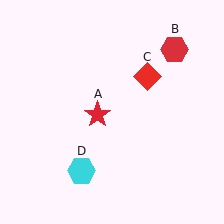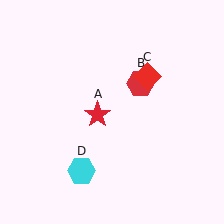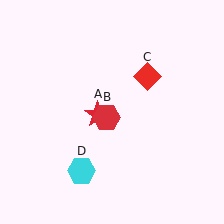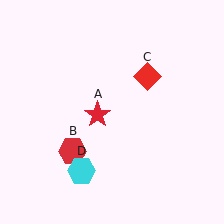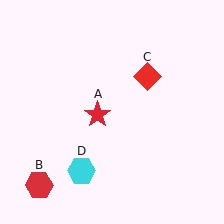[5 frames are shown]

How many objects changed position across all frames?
1 object changed position: red hexagon (object B).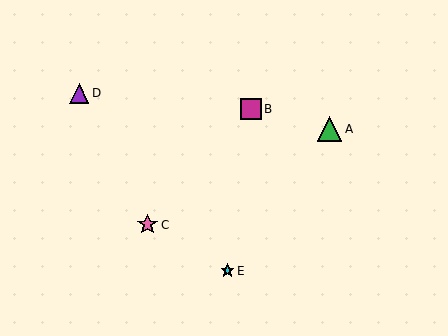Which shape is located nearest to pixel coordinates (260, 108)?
The magenta square (labeled B) at (251, 109) is nearest to that location.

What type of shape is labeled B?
Shape B is a magenta square.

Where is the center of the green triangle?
The center of the green triangle is at (329, 129).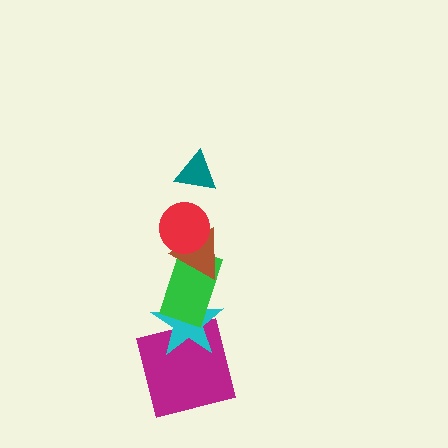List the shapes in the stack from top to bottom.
From top to bottom: the teal triangle, the red circle, the brown triangle, the green rectangle, the cyan star, the magenta square.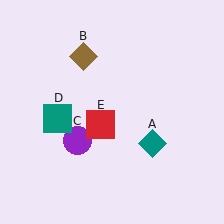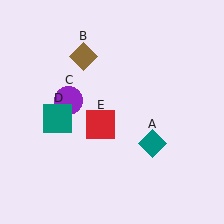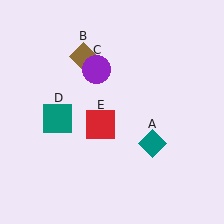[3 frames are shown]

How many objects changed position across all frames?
1 object changed position: purple circle (object C).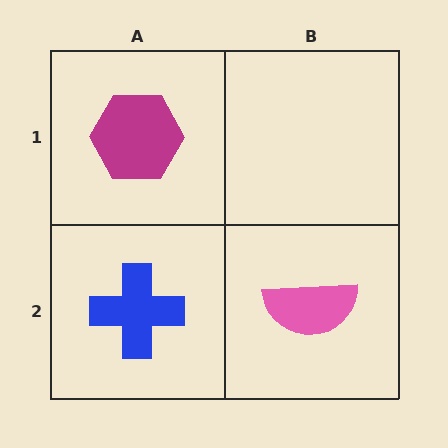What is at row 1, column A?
A magenta hexagon.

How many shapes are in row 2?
2 shapes.